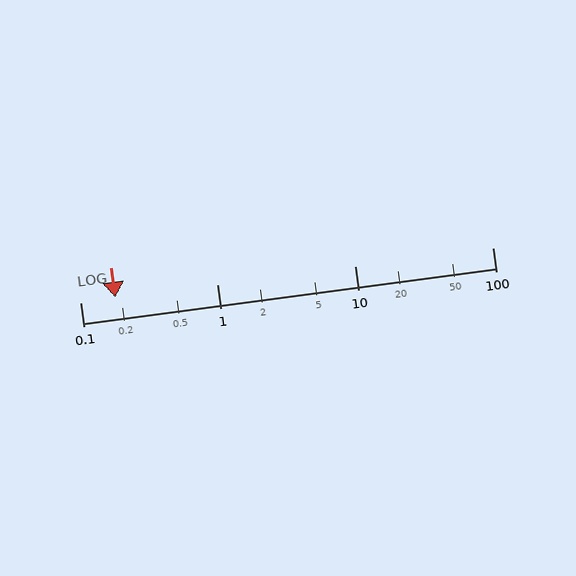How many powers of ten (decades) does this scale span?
The scale spans 3 decades, from 0.1 to 100.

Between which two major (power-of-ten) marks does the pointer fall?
The pointer is between 0.1 and 1.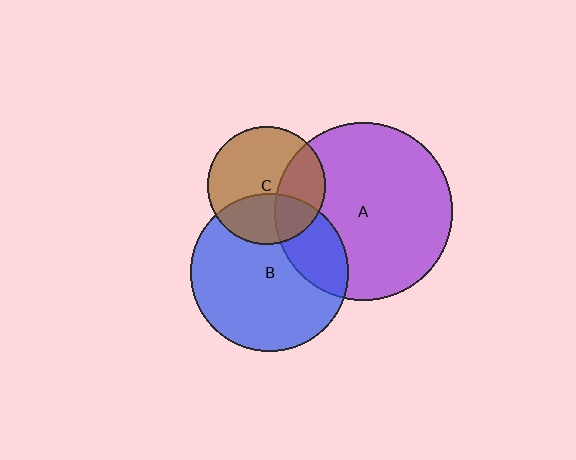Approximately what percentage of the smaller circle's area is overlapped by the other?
Approximately 25%.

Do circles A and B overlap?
Yes.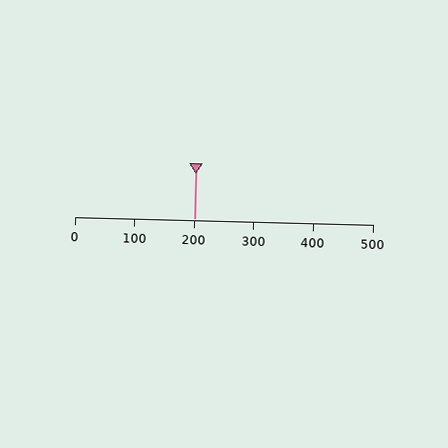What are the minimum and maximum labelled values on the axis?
The axis runs from 0 to 500.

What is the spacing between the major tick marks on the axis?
The major ticks are spaced 100 apart.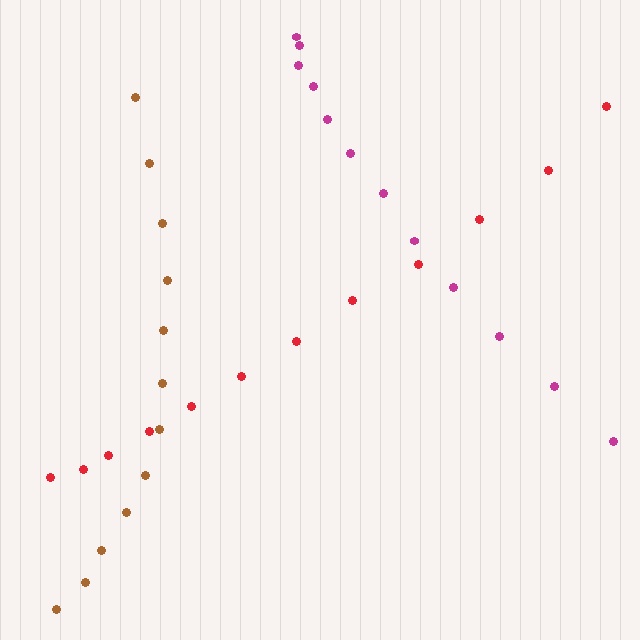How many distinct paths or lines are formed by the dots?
There are 3 distinct paths.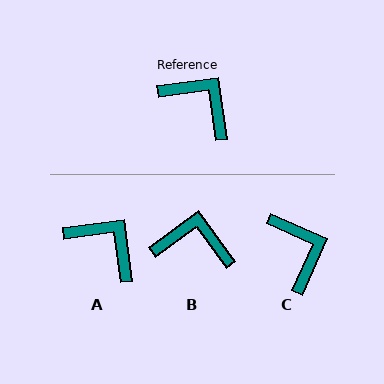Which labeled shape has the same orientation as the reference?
A.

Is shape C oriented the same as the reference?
No, it is off by about 32 degrees.